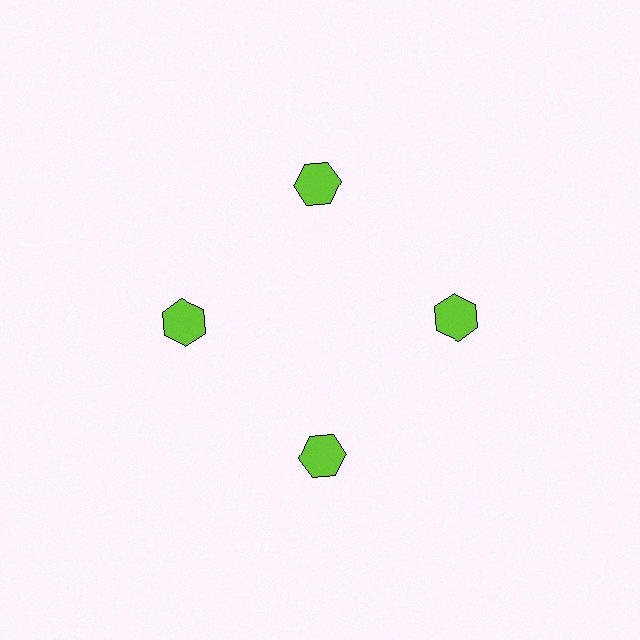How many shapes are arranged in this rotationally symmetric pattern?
There are 4 shapes, arranged in 4 groups of 1.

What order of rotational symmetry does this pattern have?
This pattern has 4-fold rotational symmetry.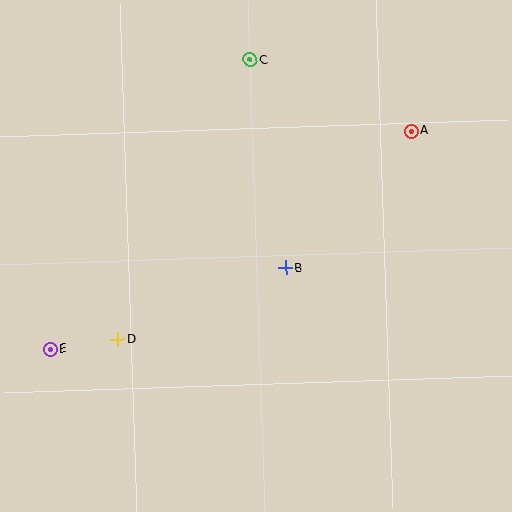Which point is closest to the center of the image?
Point B at (285, 268) is closest to the center.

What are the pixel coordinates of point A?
Point A is at (411, 131).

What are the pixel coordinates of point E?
Point E is at (50, 349).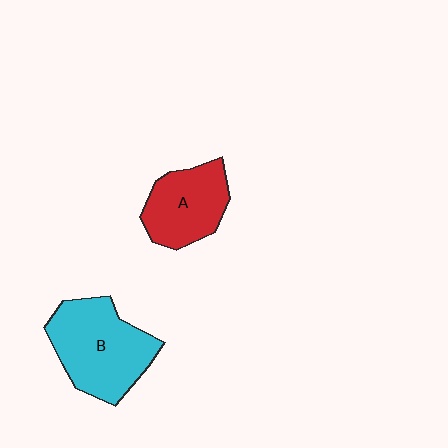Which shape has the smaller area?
Shape A (red).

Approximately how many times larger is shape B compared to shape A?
Approximately 1.4 times.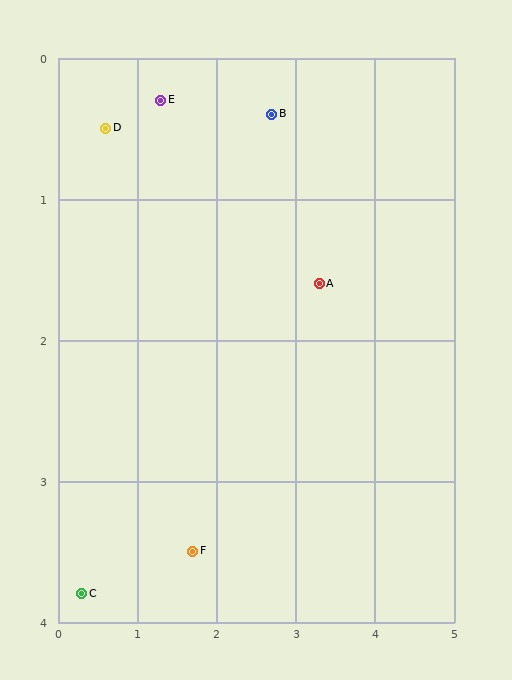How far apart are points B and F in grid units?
Points B and F are about 3.3 grid units apart.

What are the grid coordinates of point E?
Point E is at approximately (1.3, 0.3).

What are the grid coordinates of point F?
Point F is at approximately (1.7, 3.5).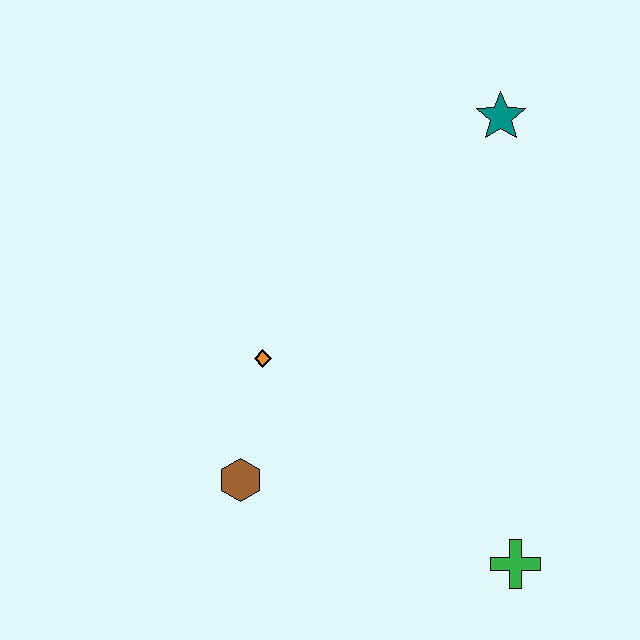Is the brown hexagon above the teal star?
No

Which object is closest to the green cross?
The brown hexagon is closest to the green cross.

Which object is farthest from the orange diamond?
The teal star is farthest from the orange diamond.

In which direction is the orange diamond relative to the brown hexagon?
The orange diamond is above the brown hexagon.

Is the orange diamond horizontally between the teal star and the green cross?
No